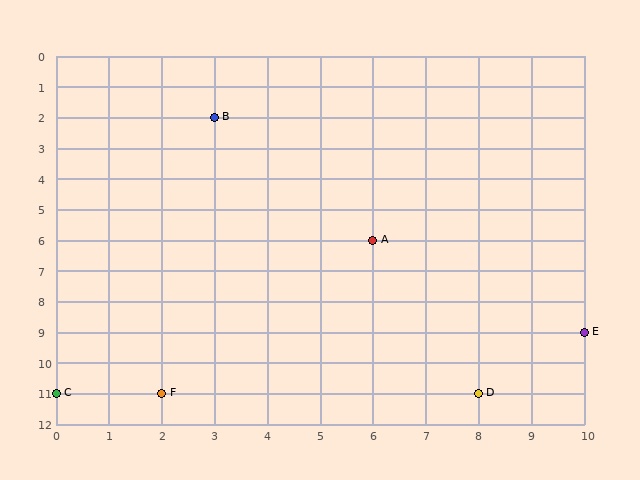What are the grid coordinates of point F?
Point F is at grid coordinates (2, 11).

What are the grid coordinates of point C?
Point C is at grid coordinates (0, 11).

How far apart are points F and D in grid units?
Points F and D are 6 columns apart.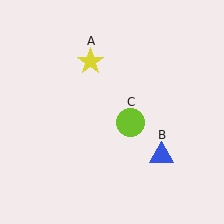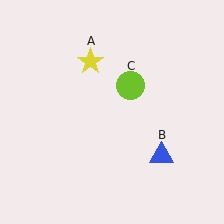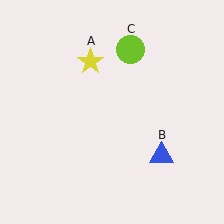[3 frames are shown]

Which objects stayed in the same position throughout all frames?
Yellow star (object A) and blue triangle (object B) remained stationary.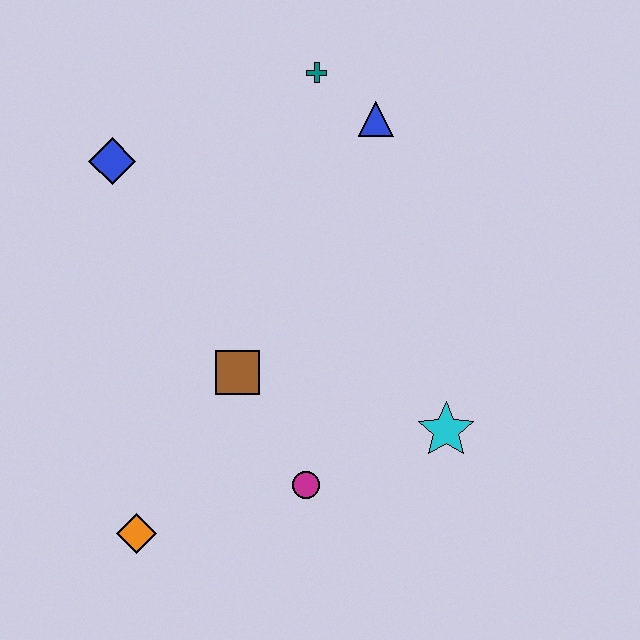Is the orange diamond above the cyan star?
No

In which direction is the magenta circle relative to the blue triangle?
The magenta circle is below the blue triangle.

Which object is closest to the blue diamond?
The teal cross is closest to the blue diamond.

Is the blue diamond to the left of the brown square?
Yes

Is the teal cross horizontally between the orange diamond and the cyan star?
Yes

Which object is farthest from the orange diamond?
The teal cross is farthest from the orange diamond.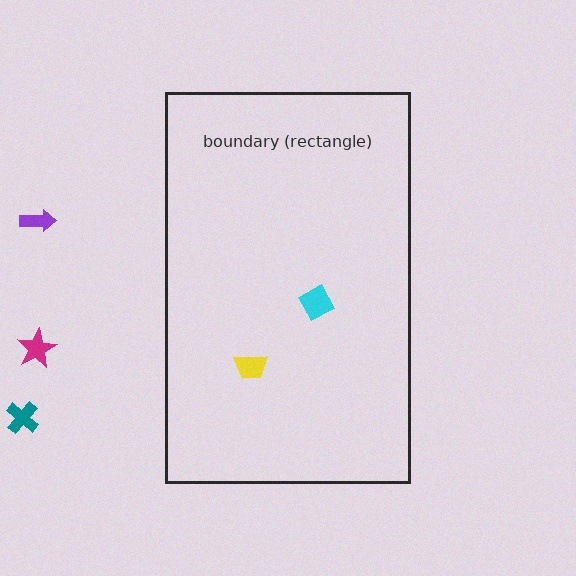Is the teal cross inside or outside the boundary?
Outside.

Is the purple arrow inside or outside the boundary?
Outside.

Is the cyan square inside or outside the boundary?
Inside.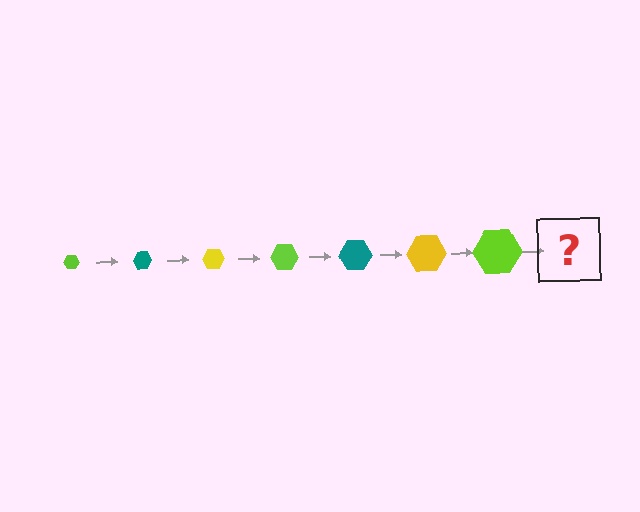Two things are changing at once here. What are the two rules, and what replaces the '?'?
The two rules are that the hexagon grows larger each step and the color cycles through lime, teal, and yellow. The '?' should be a teal hexagon, larger than the previous one.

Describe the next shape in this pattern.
It should be a teal hexagon, larger than the previous one.